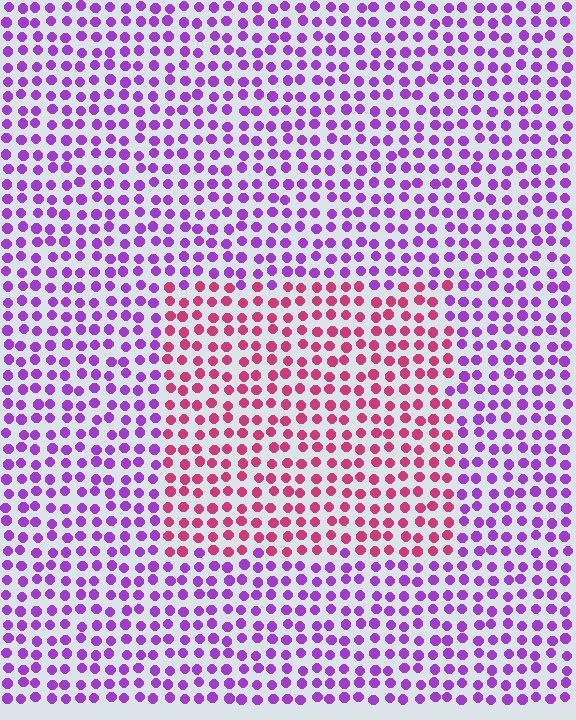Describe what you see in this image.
The image is filled with small purple elements in a uniform arrangement. A rectangle-shaped region is visible where the elements are tinted to a slightly different hue, forming a subtle color boundary.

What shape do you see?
I see a rectangle.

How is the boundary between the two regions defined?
The boundary is defined purely by a slight shift in hue (about 52 degrees). Spacing, size, and orientation are identical on both sides.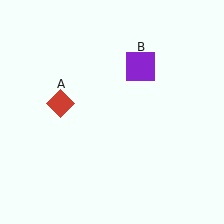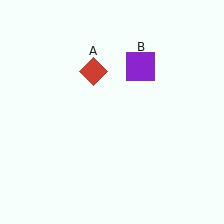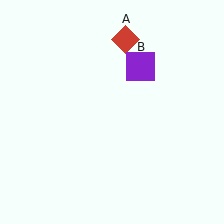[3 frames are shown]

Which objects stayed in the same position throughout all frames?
Purple square (object B) remained stationary.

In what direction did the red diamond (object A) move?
The red diamond (object A) moved up and to the right.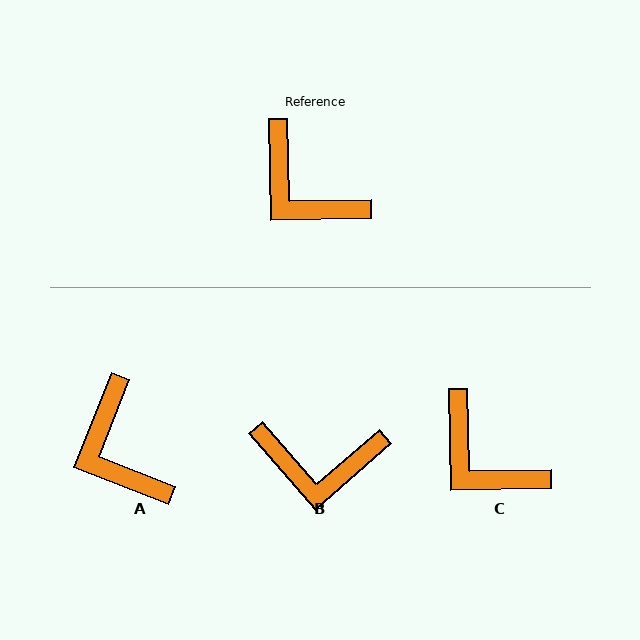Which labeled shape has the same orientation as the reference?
C.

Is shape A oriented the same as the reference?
No, it is off by about 23 degrees.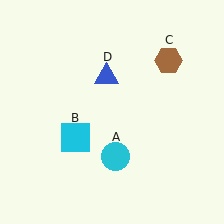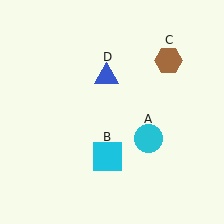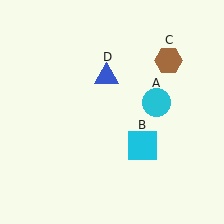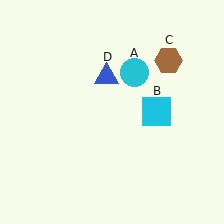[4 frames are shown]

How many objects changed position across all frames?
2 objects changed position: cyan circle (object A), cyan square (object B).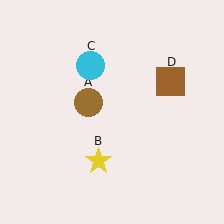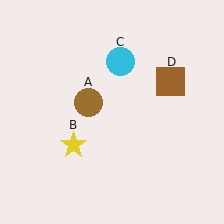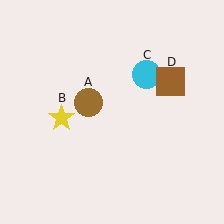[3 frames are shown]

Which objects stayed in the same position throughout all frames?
Brown circle (object A) and brown square (object D) remained stationary.